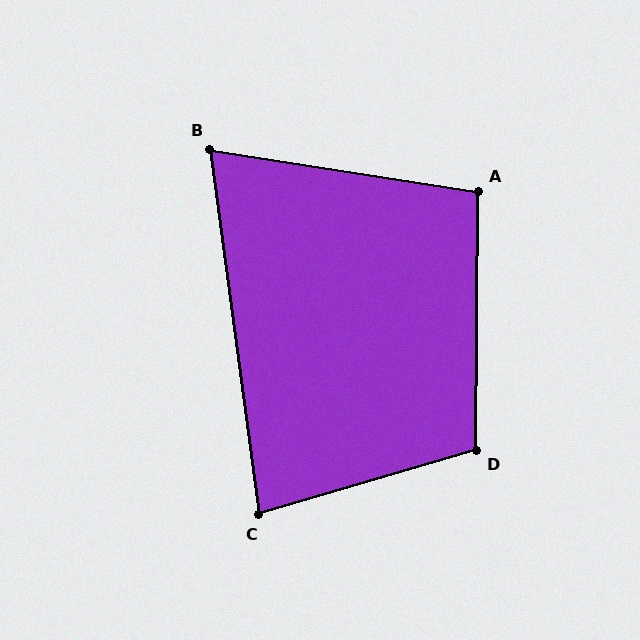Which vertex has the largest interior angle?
D, at approximately 107 degrees.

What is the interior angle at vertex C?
Approximately 81 degrees (acute).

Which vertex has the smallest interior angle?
B, at approximately 73 degrees.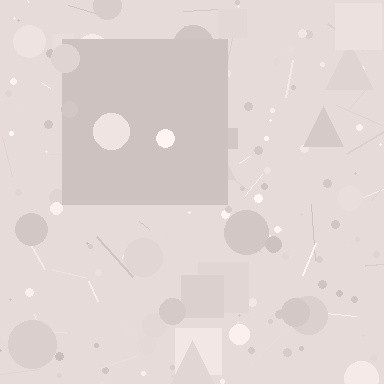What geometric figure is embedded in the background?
A square is embedded in the background.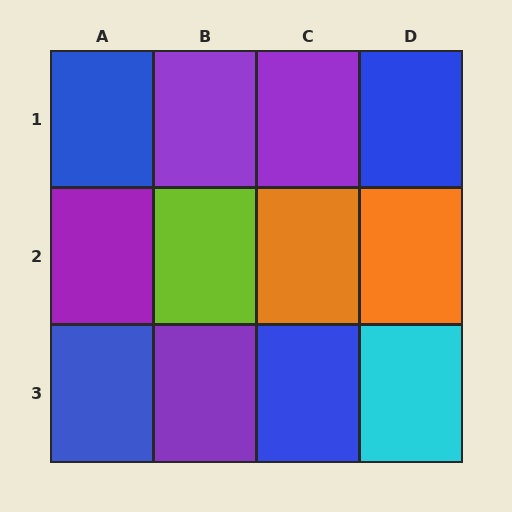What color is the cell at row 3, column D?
Cyan.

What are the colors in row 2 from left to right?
Purple, lime, orange, orange.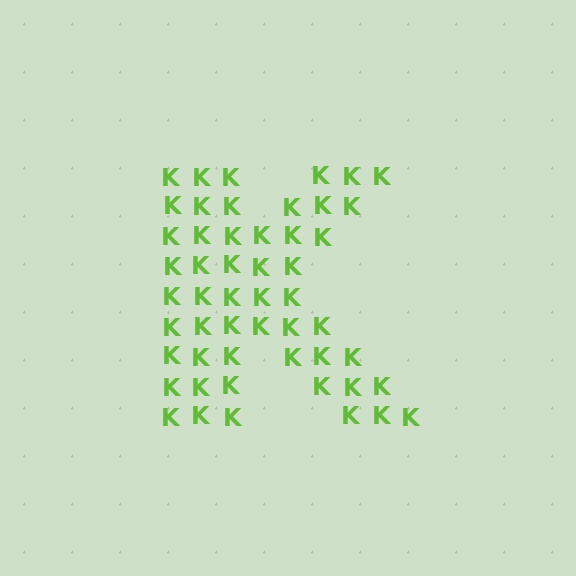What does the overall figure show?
The overall figure shows the letter K.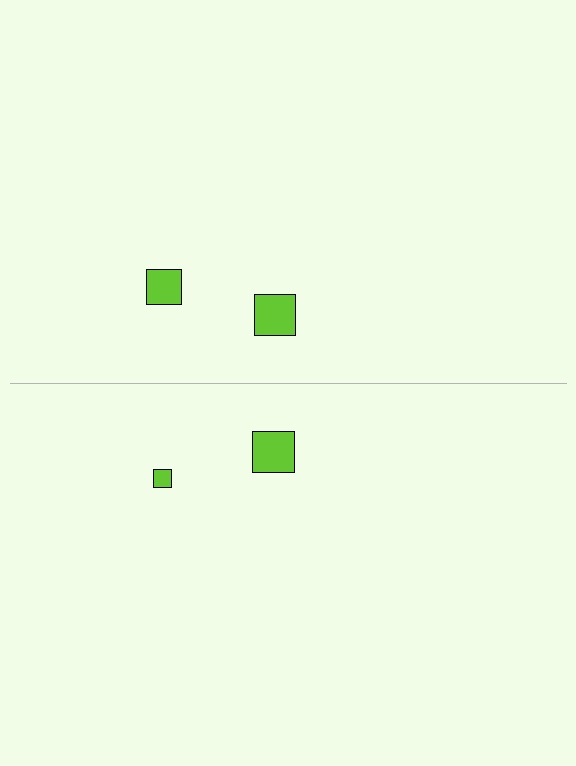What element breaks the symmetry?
The lime square on the bottom side has a different size than its mirror counterpart.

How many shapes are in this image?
There are 4 shapes in this image.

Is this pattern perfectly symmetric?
No, the pattern is not perfectly symmetric. The lime square on the bottom side has a different size than its mirror counterpart.